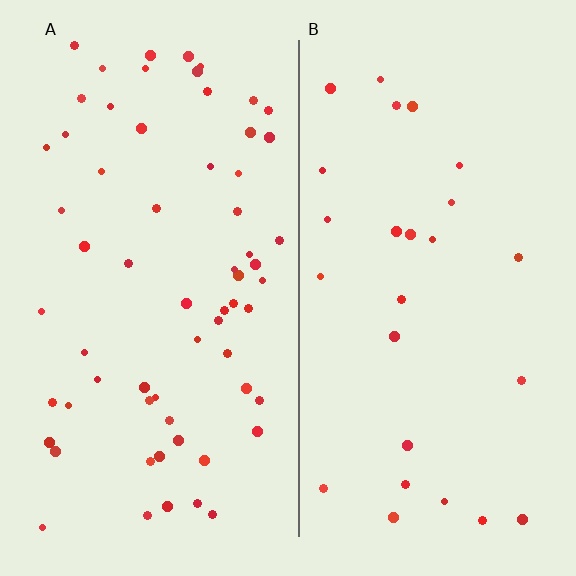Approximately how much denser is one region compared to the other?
Approximately 2.4× — region A over region B.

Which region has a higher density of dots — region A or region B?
A (the left).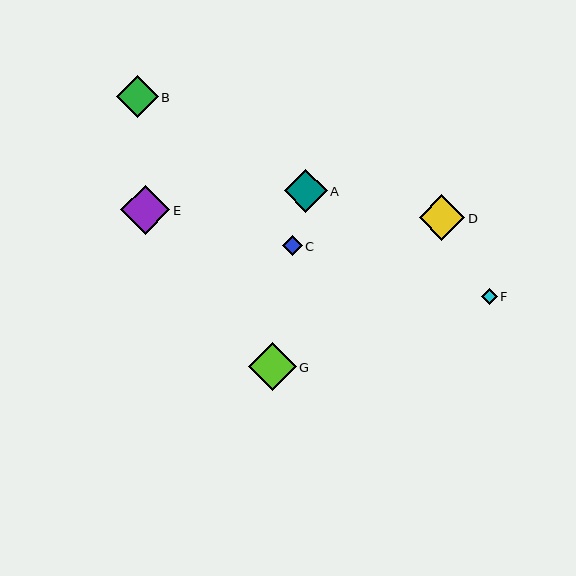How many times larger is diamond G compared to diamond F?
Diamond G is approximately 3.1 times the size of diamond F.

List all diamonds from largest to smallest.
From largest to smallest: E, G, D, A, B, C, F.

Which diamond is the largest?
Diamond E is the largest with a size of approximately 49 pixels.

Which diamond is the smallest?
Diamond F is the smallest with a size of approximately 16 pixels.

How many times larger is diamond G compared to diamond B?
Diamond G is approximately 1.1 times the size of diamond B.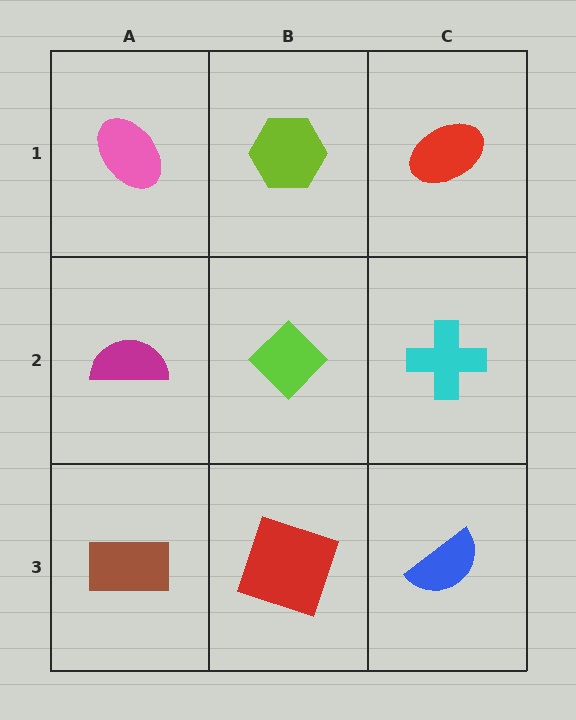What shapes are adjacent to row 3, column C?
A cyan cross (row 2, column C), a red square (row 3, column B).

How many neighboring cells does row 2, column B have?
4.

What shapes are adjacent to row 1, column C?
A cyan cross (row 2, column C), a lime hexagon (row 1, column B).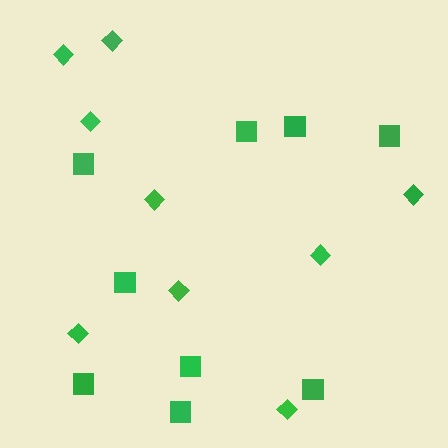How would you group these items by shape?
There are 2 groups: one group of squares (9) and one group of diamonds (9).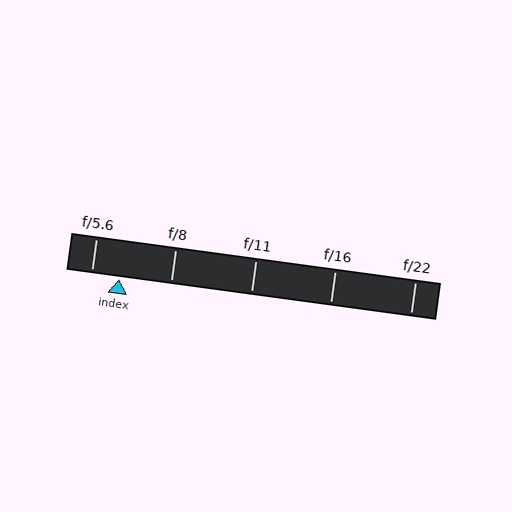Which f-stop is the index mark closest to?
The index mark is closest to f/5.6.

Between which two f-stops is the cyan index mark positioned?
The index mark is between f/5.6 and f/8.